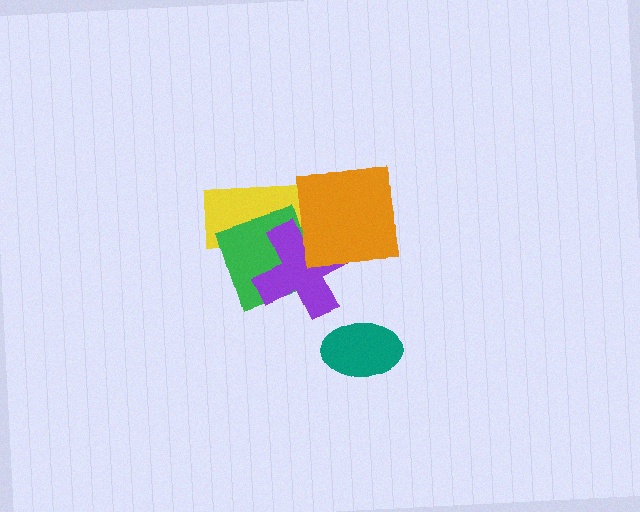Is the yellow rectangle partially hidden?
Yes, it is partially covered by another shape.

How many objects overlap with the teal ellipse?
0 objects overlap with the teal ellipse.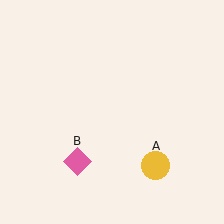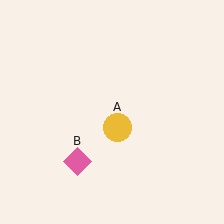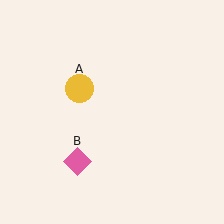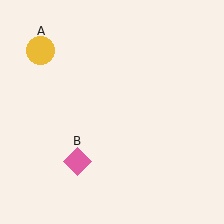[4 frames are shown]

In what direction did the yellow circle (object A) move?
The yellow circle (object A) moved up and to the left.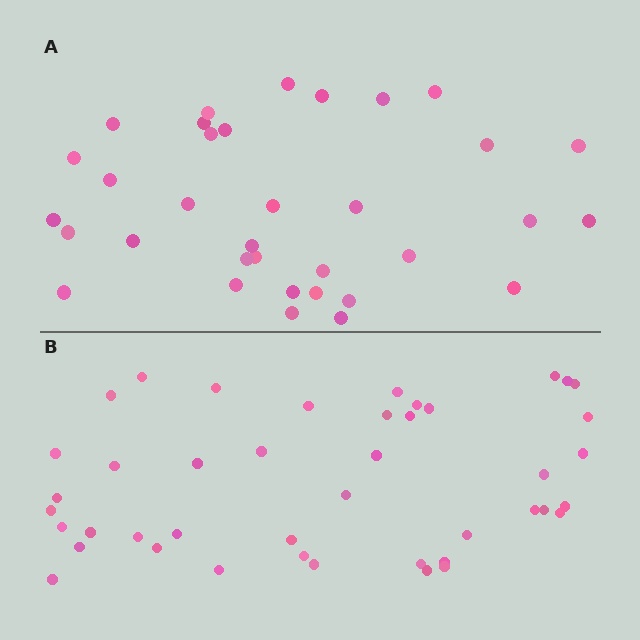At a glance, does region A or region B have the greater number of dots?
Region B (the bottom region) has more dots.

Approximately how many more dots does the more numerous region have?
Region B has roughly 8 or so more dots than region A.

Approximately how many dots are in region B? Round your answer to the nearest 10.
About 40 dots. (The exact count is 43, which rounds to 40.)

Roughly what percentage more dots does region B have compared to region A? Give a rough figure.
About 25% more.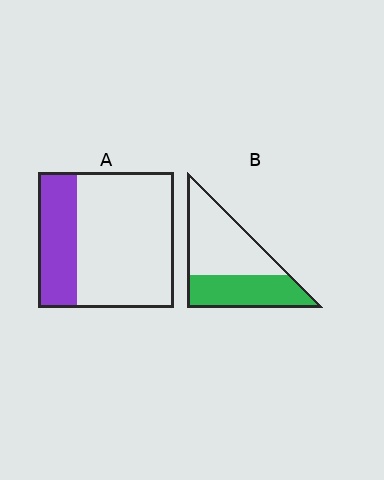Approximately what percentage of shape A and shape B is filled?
A is approximately 30% and B is approximately 45%.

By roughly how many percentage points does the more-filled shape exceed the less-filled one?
By roughly 15 percentage points (B over A).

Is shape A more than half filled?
No.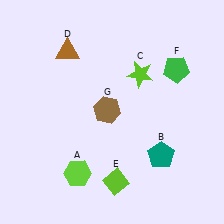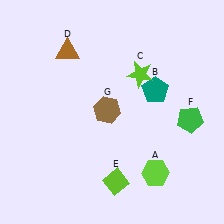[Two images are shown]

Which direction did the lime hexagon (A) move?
The lime hexagon (A) moved right.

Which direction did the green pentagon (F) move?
The green pentagon (F) moved down.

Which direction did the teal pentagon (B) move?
The teal pentagon (B) moved up.